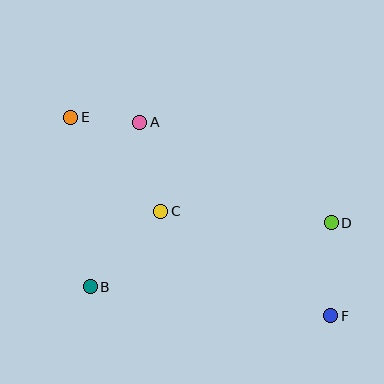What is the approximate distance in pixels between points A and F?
The distance between A and F is approximately 272 pixels.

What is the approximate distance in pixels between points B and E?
The distance between B and E is approximately 171 pixels.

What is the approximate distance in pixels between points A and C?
The distance between A and C is approximately 91 pixels.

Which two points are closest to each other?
Points A and E are closest to each other.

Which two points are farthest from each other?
Points E and F are farthest from each other.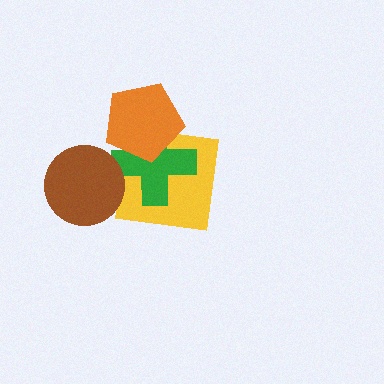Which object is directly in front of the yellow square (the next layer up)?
The green cross is directly in front of the yellow square.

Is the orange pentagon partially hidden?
No, no other shape covers it.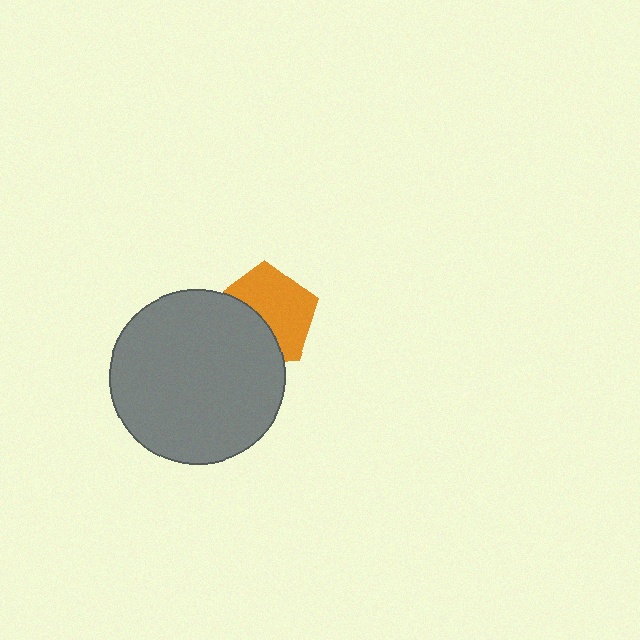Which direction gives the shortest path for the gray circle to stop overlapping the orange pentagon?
Moving toward the lower-left gives the shortest separation.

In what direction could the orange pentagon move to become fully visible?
The orange pentagon could move toward the upper-right. That would shift it out from behind the gray circle entirely.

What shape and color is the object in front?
The object in front is a gray circle.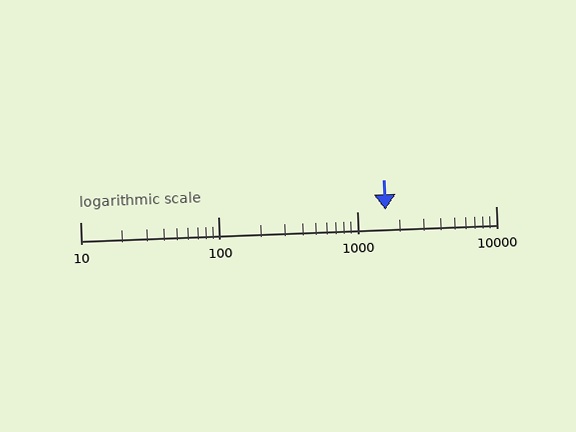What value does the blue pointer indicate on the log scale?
The pointer indicates approximately 1600.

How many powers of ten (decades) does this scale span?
The scale spans 3 decades, from 10 to 10000.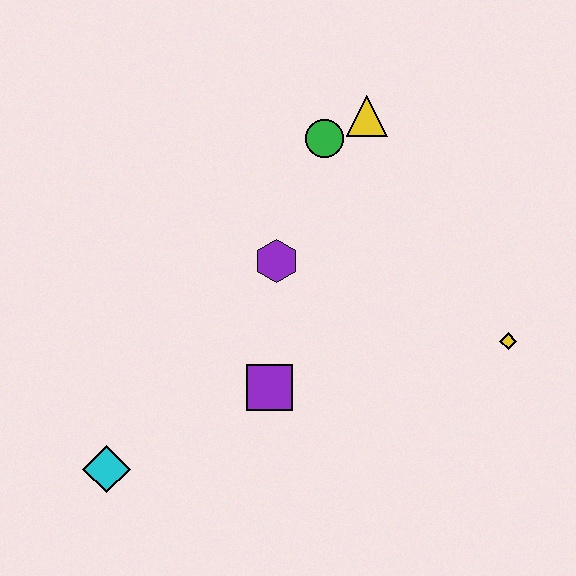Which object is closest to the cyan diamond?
The purple square is closest to the cyan diamond.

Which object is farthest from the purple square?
The yellow triangle is farthest from the purple square.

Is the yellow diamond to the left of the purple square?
No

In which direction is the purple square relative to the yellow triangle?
The purple square is below the yellow triangle.